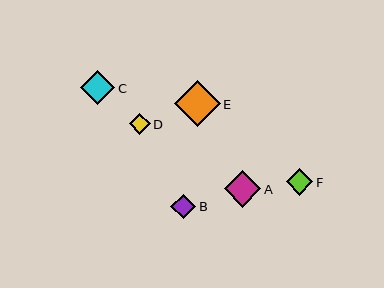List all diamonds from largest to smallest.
From largest to smallest: E, A, C, F, B, D.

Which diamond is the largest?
Diamond E is the largest with a size of approximately 45 pixels.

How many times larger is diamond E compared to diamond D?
Diamond E is approximately 2.2 times the size of diamond D.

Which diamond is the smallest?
Diamond D is the smallest with a size of approximately 21 pixels.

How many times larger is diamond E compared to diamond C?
Diamond E is approximately 1.3 times the size of diamond C.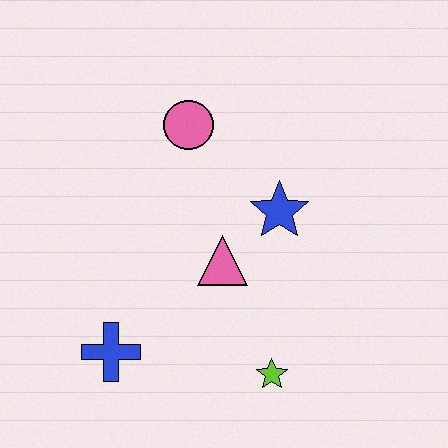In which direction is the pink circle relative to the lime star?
The pink circle is above the lime star.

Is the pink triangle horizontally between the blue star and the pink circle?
Yes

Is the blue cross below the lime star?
No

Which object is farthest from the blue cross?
The pink circle is farthest from the blue cross.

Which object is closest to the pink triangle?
The blue star is closest to the pink triangle.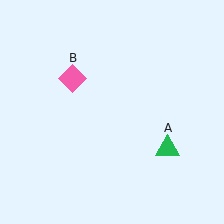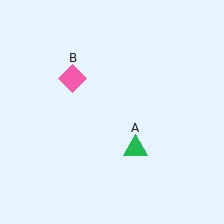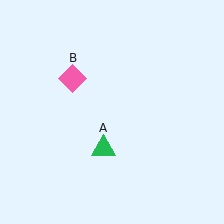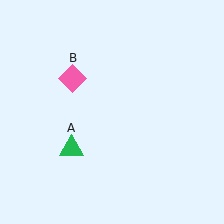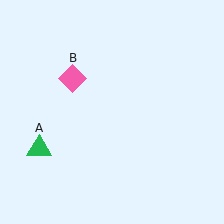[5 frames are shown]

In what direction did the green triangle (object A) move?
The green triangle (object A) moved left.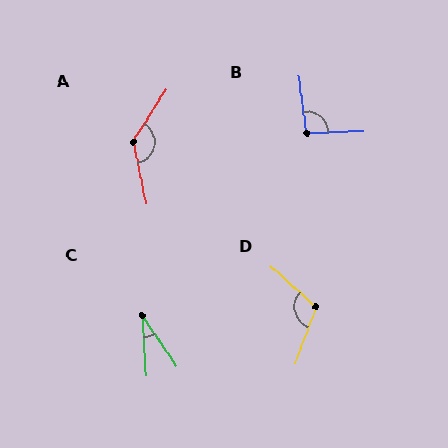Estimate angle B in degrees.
Approximately 95 degrees.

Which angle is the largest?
A, at approximately 136 degrees.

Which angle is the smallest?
C, at approximately 31 degrees.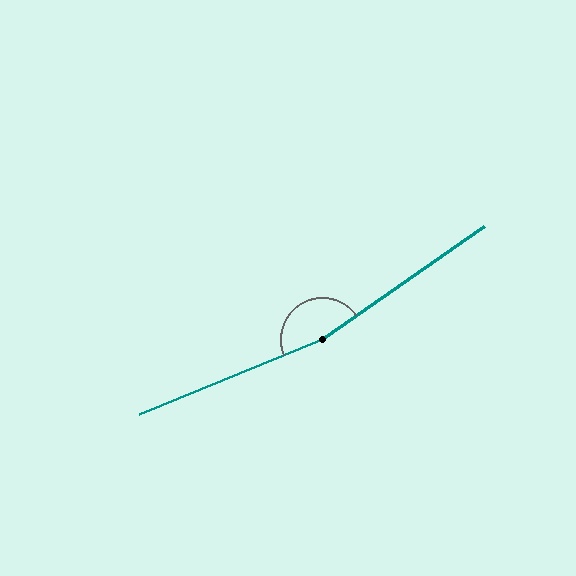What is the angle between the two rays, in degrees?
Approximately 167 degrees.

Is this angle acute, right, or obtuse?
It is obtuse.